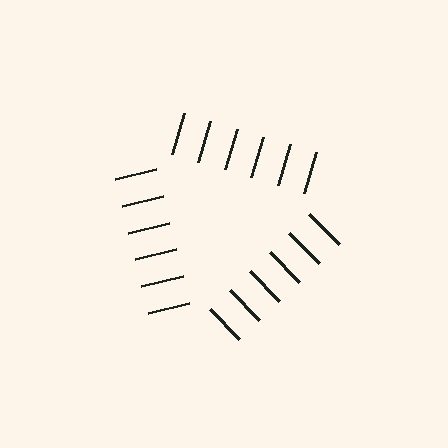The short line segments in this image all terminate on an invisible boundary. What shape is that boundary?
An illusory triangle — the line segments terminate on its edges but no continuous stroke is drawn.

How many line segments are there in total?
18 — 6 along each of the 3 edges.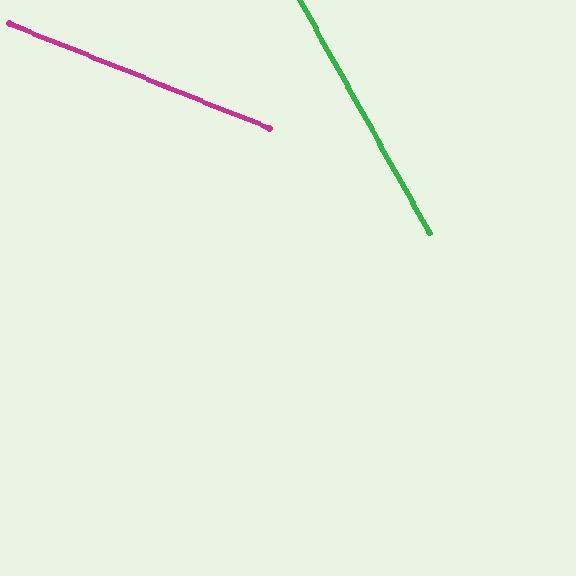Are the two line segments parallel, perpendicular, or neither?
Neither parallel nor perpendicular — they differ by about 39°.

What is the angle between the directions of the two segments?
Approximately 39 degrees.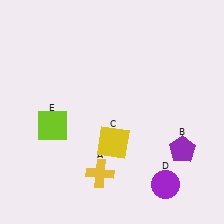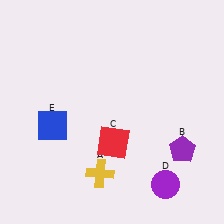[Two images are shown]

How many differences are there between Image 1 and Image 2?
There are 2 differences between the two images.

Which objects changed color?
C changed from yellow to red. E changed from lime to blue.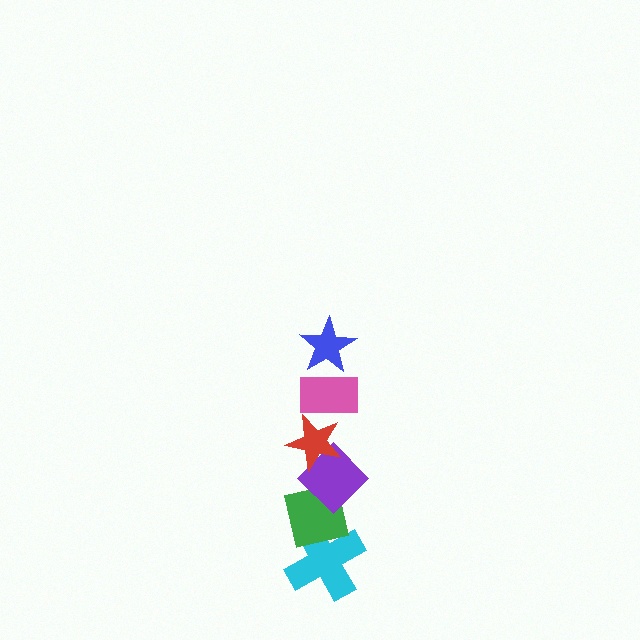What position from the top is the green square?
The green square is 5th from the top.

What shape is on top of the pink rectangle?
The blue star is on top of the pink rectangle.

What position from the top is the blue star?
The blue star is 1st from the top.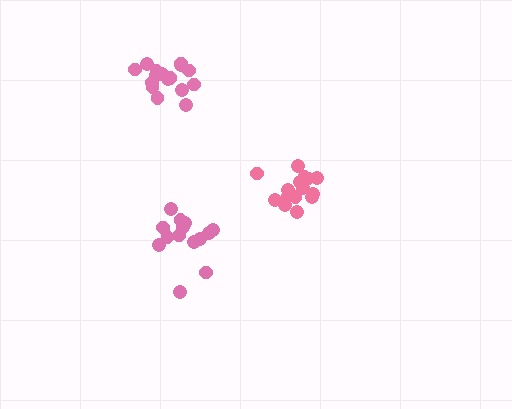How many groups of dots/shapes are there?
There are 3 groups.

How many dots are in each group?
Group 1: 16 dots, Group 2: 16 dots, Group 3: 14 dots (46 total).